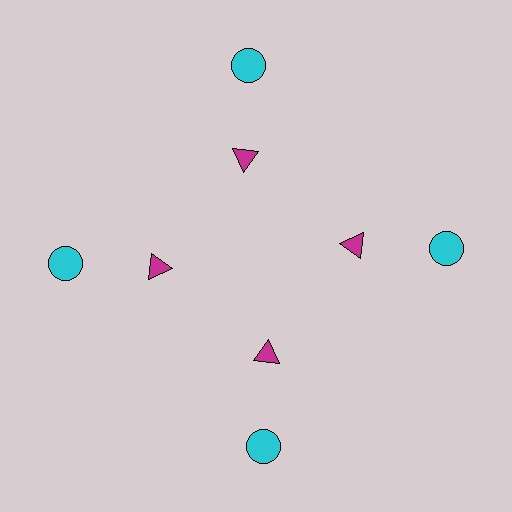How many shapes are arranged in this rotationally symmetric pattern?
There are 8 shapes, arranged in 4 groups of 2.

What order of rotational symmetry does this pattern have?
This pattern has 4-fold rotational symmetry.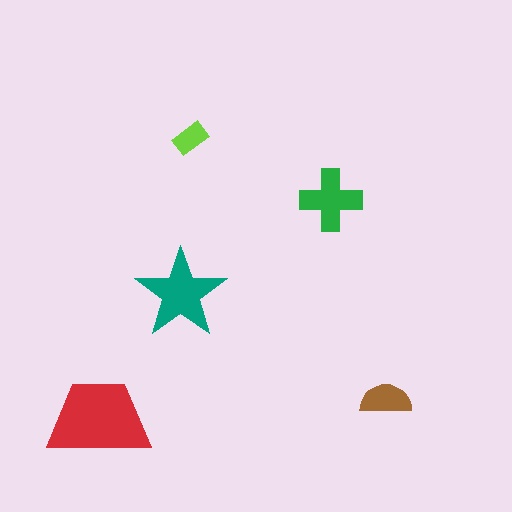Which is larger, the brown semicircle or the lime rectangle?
The brown semicircle.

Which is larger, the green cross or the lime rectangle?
The green cross.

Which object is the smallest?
The lime rectangle.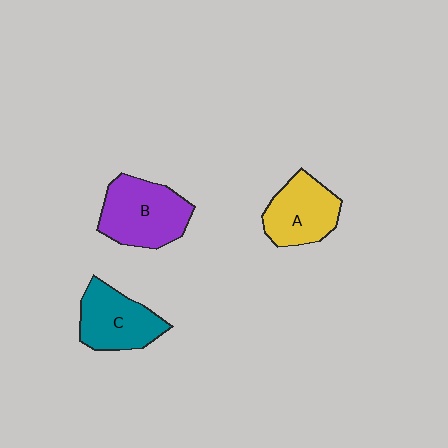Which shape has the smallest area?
Shape A (yellow).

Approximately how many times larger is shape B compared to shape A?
Approximately 1.2 times.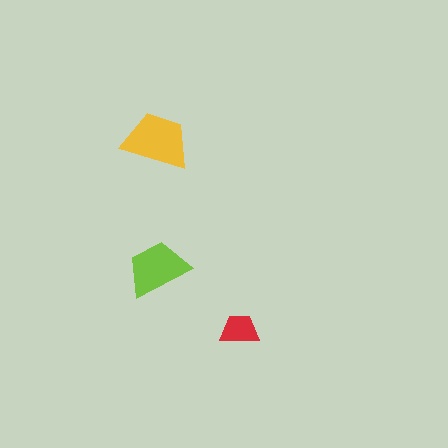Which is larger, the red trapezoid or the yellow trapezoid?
The yellow one.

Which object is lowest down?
The red trapezoid is bottommost.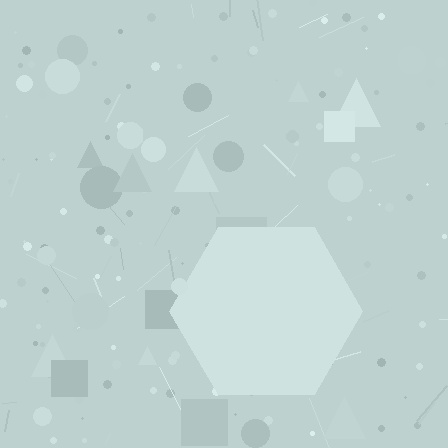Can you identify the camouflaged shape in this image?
The camouflaged shape is a hexagon.